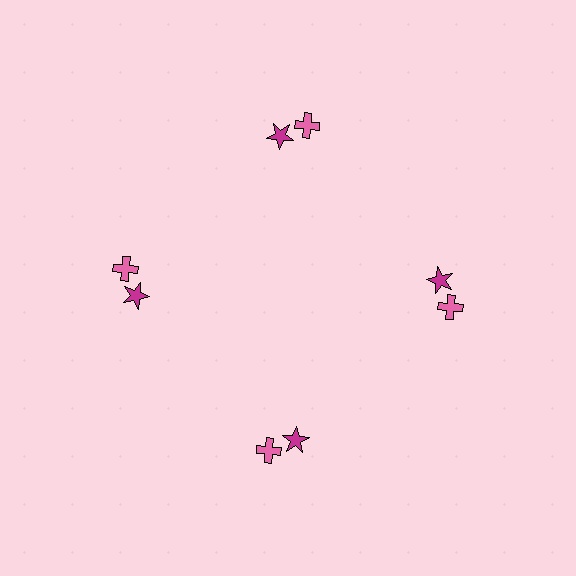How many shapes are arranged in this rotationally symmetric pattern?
There are 8 shapes, arranged in 4 groups of 2.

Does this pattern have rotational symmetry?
Yes, this pattern has 4-fold rotational symmetry. It looks the same after rotating 90 degrees around the center.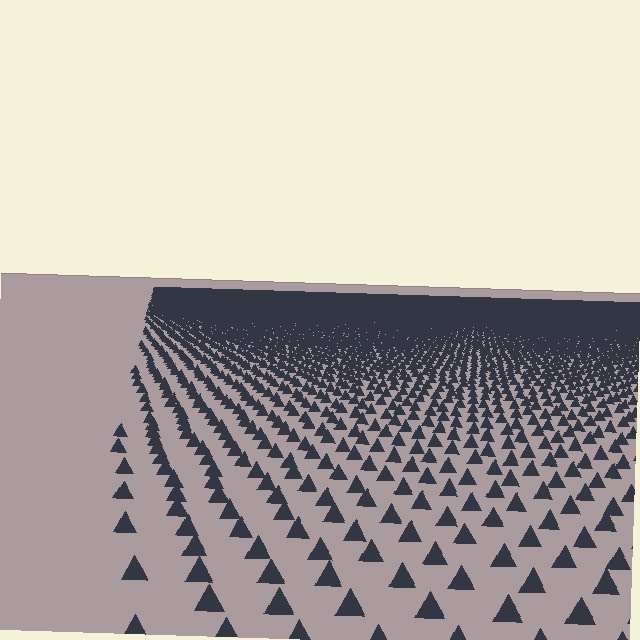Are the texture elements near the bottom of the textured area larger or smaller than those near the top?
Larger. Near the bottom, elements are closer to the viewer and appear at a bigger on-screen size.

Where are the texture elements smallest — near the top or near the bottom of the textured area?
Near the top.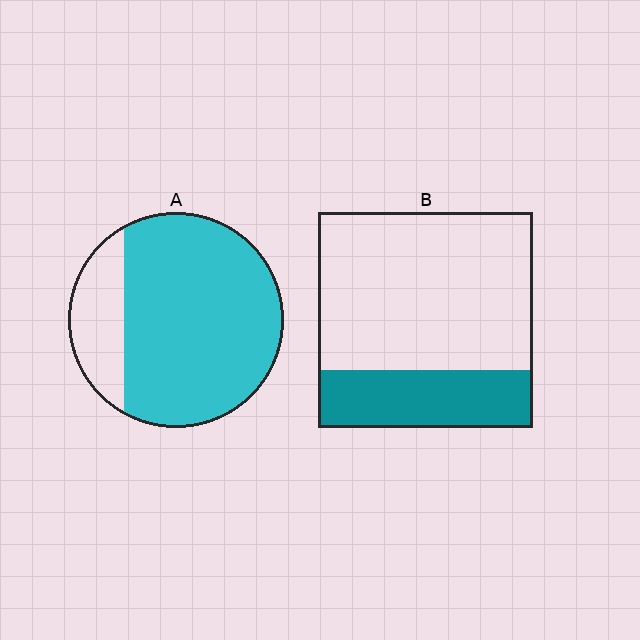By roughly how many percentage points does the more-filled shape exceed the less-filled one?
By roughly 55 percentage points (A over B).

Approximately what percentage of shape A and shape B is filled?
A is approximately 80% and B is approximately 25%.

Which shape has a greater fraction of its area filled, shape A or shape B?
Shape A.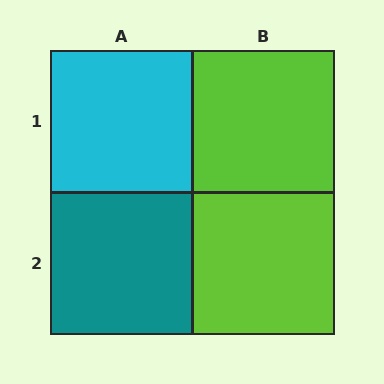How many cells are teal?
1 cell is teal.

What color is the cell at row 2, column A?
Teal.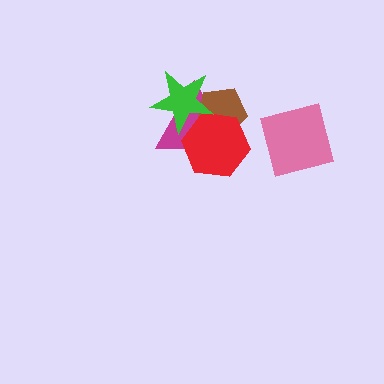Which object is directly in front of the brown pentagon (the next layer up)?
The red hexagon is directly in front of the brown pentagon.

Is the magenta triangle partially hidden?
Yes, it is partially covered by another shape.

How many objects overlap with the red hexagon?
3 objects overlap with the red hexagon.